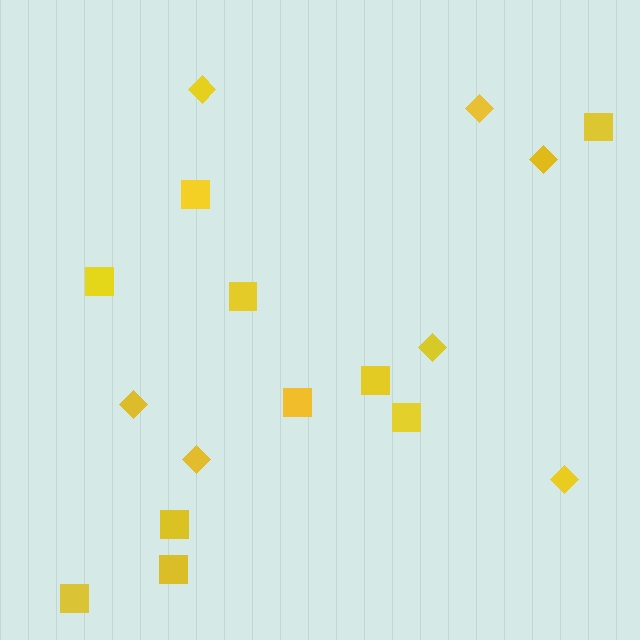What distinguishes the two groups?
There are 2 groups: one group of squares (10) and one group of diamonds (7).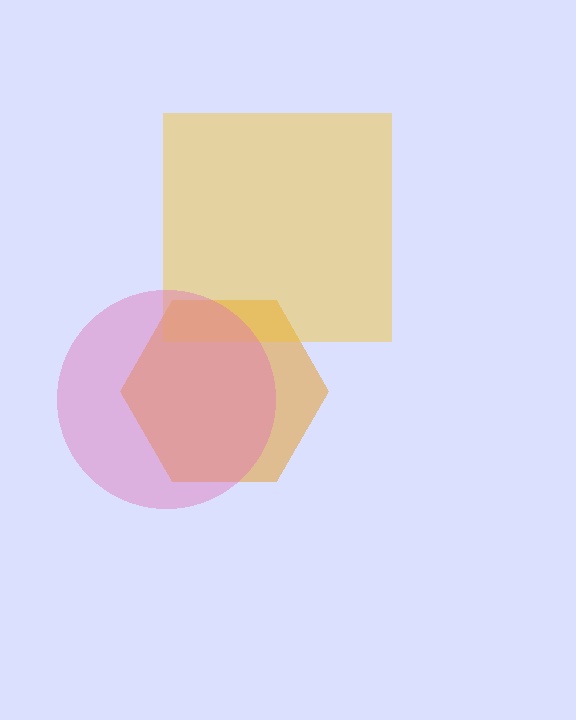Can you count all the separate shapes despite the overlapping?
Yes, there are 3 separate shapes.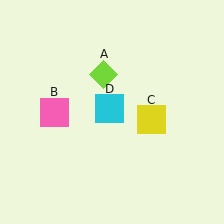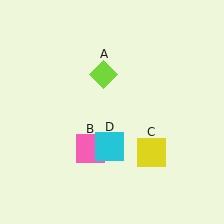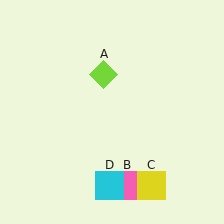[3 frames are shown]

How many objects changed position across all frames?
3 objects changed position: pink square (object B), yellow square (object C), cyan square (object D).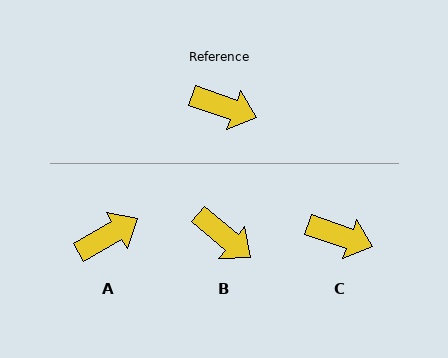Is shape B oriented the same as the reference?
No, it is off by about 20 degrees.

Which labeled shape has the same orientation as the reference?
C.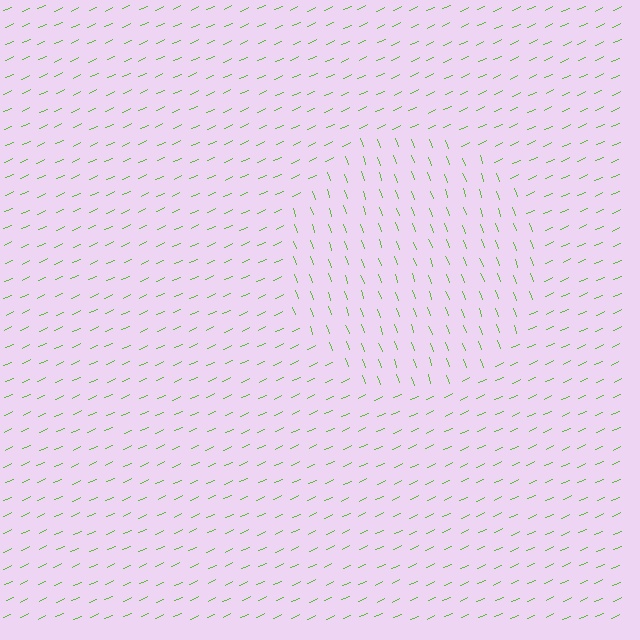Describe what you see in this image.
The image is filled with small lime line segments. A circle region in the image has lines oriented differently from the surrounding lines, creating a visible texture boundary.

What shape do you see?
I see a circle.